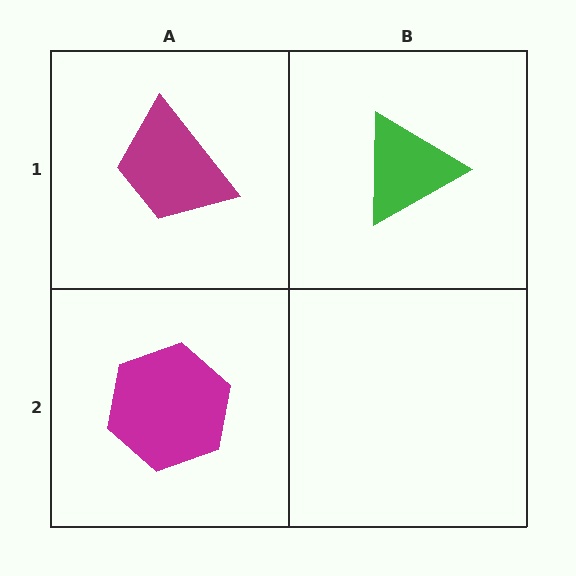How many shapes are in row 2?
1 shape.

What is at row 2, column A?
A magenta hexagon.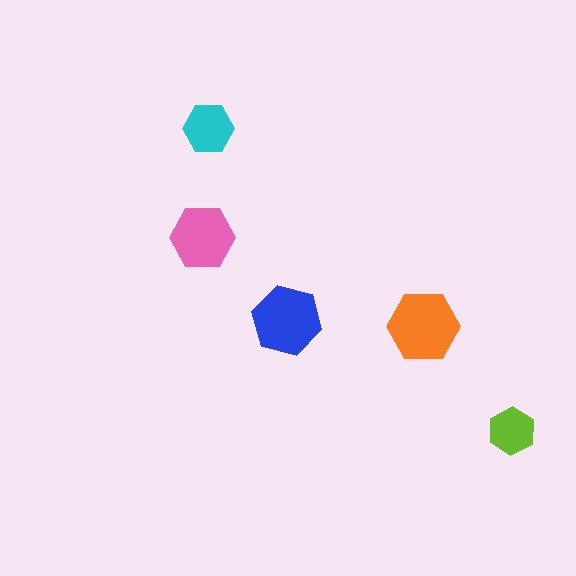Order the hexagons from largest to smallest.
the orange one, the blue one, the pink one, the cyan one, the lime one.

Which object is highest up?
The cyan hexagon is topmost.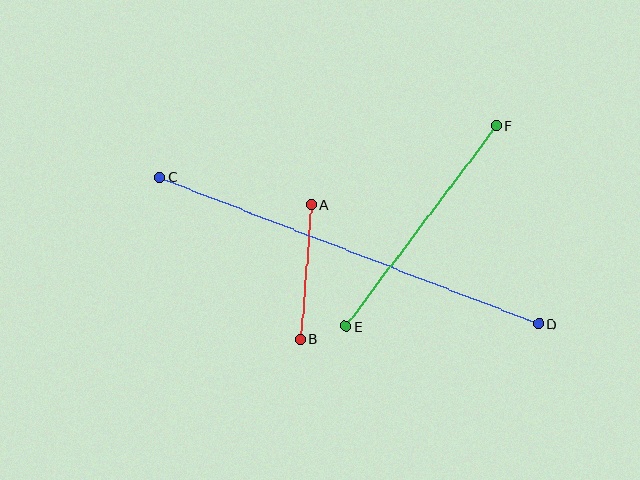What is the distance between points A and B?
The distance is approximately 135 pixels.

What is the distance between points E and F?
The distance is approximately 251 pixels.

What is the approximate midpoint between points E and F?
The midpoint is at approximately (421, 226) pixels.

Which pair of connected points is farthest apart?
Points C and D are farthest apart.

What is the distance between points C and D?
The distance is approximately 406 pixels.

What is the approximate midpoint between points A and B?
The midpoint is at approximately (306, 272) pixels.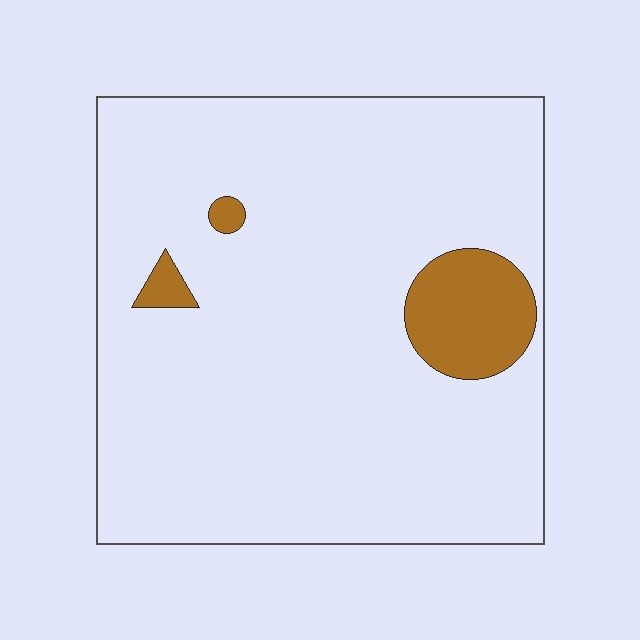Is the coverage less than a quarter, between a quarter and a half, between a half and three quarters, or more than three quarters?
Less than a quarter.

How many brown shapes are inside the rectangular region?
3.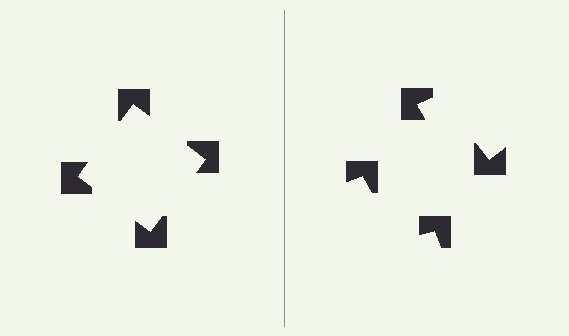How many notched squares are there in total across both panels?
8 — 4 on each side.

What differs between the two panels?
The notched squares are positioned identically on both sides; only the wedge orientations differ. On the left they align to a square; on the right they are misaligned.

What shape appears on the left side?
An illusory square.